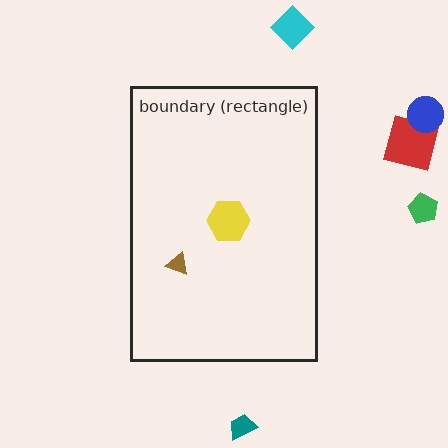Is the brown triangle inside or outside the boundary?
Inside.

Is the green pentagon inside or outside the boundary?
Outside.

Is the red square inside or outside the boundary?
Outside.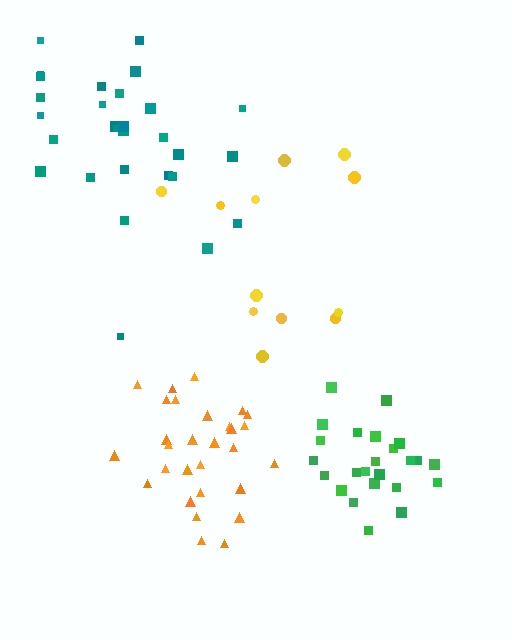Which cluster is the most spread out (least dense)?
Yellow.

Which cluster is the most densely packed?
Green.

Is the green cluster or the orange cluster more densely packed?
Green.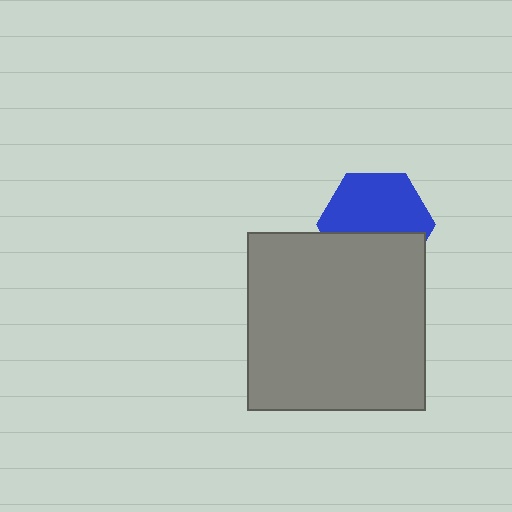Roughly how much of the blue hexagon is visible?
About half of it is visible (roughly 58%).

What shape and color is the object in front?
The object in front is a gray square.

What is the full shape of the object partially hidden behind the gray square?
The partially hidden object is a blue hexagon.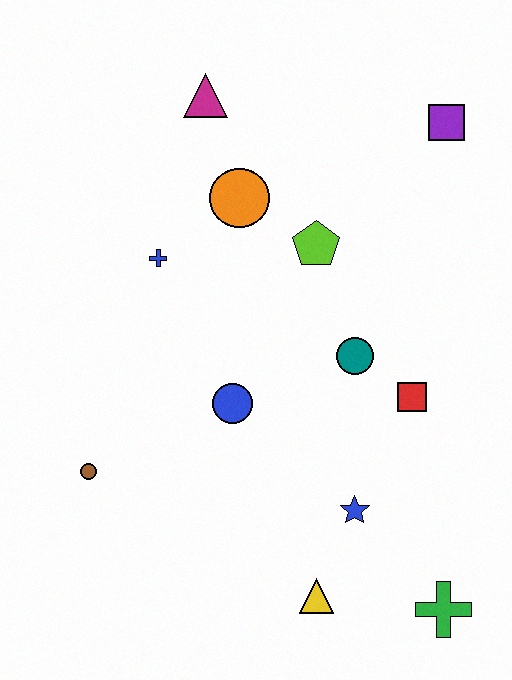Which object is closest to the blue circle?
The teal circle is closest to the blue circle.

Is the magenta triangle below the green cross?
No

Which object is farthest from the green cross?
The magenta triangle is farthest from the green cross.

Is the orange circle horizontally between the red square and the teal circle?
No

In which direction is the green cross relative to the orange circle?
The green cross is below the orange circle.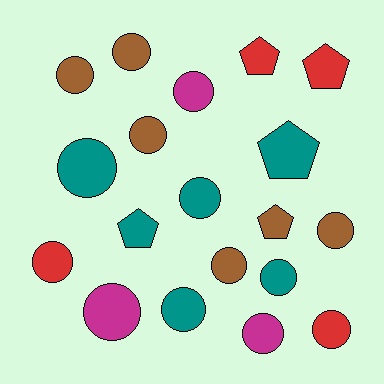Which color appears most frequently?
Teal, with 6 objects.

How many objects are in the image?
There are 19 objects.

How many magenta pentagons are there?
There are no magenta pentagons.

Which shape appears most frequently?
Circle, with 14 objects.